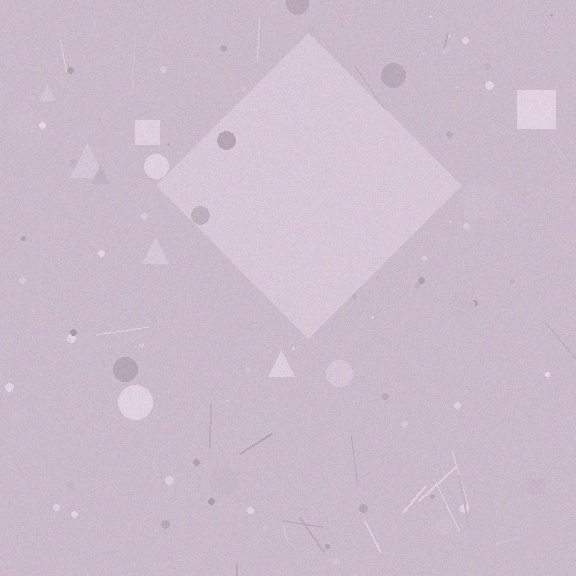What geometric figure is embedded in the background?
A diamond is embedded in the background.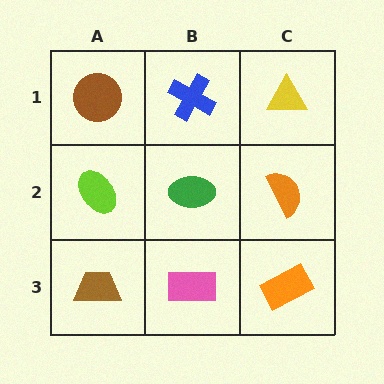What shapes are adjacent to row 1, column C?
An orange semicircle (row 2, column C), a blue cross (row 1, column B).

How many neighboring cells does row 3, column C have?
2.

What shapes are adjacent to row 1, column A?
A lime ellipse (row 2, column A), a blue cross (row 1, column B).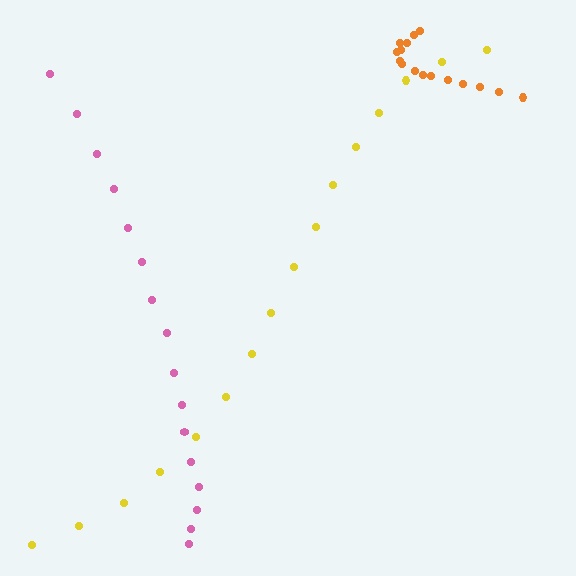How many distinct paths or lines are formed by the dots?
There are 3 distinct paths.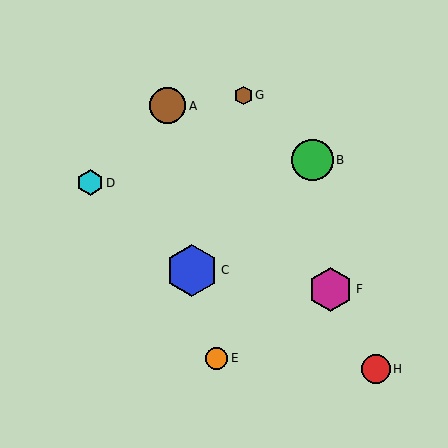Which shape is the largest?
The blue hexagon (labeled C) is the largest.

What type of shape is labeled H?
Shape H is a red circle.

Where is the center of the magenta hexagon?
The center of the magenta hexagon is at (331, 289).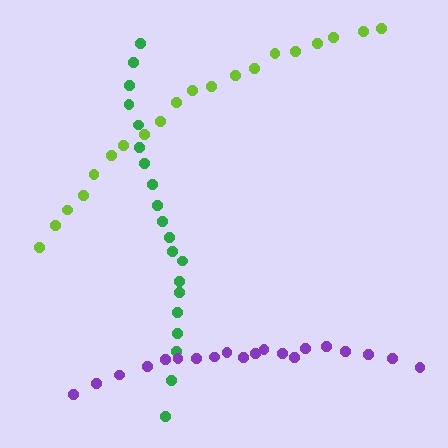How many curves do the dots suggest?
There are 3 distinct paths.